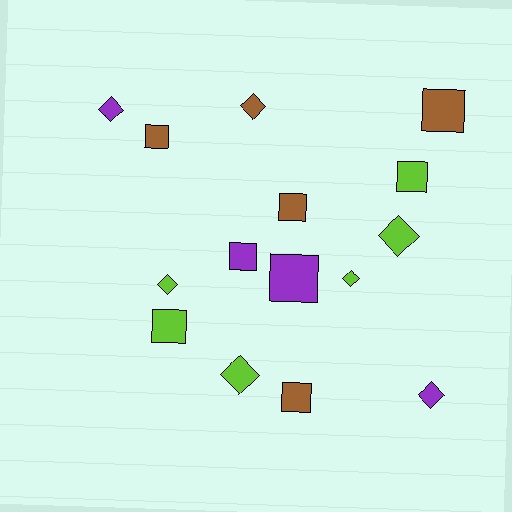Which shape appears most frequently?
Square, with 8 objects.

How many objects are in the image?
There are 15 objects.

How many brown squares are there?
There are 4 brown squares.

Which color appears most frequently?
Lime, with 6 objects.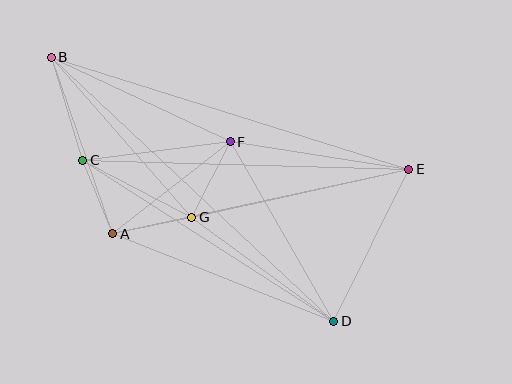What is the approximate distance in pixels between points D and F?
The distance between D and F is approximately 207 pixels.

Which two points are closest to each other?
Points A and C are closest to each other.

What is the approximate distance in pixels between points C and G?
The distance between C and G is approximately 123 pixels.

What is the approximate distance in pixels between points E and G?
The distance between E and G is approximately 222 pixels.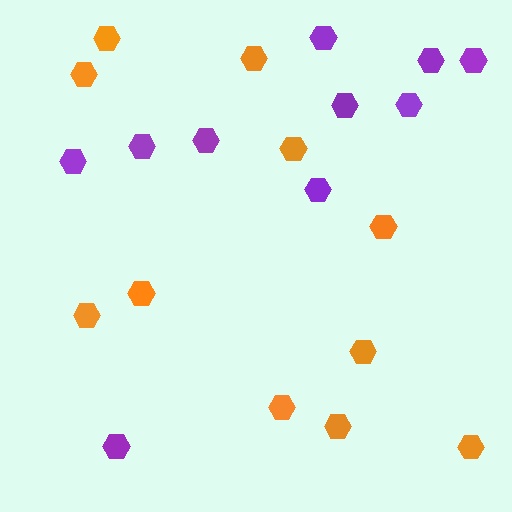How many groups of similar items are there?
There are 2 groups: one group of orange hexagons (11) and one group of purple hexagons (10).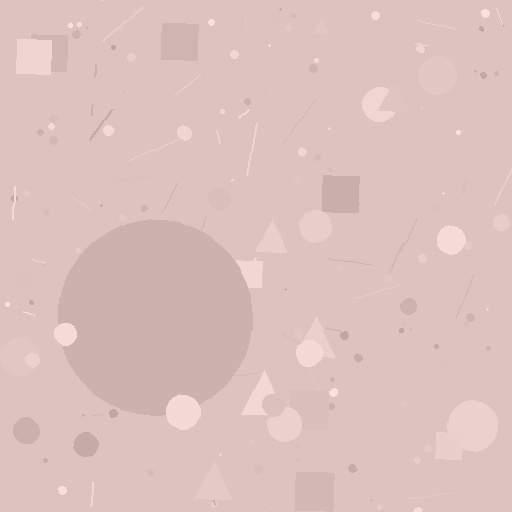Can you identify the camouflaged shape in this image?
The camouflaged shape is a circle.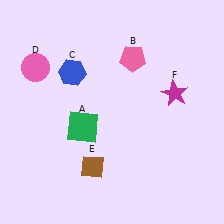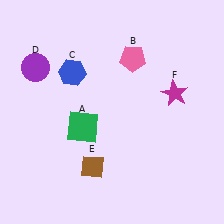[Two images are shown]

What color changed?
The circle (D) changed from pink in Image 1 to purple in Image 2.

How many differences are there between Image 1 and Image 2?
There is 1 difference between the two images.